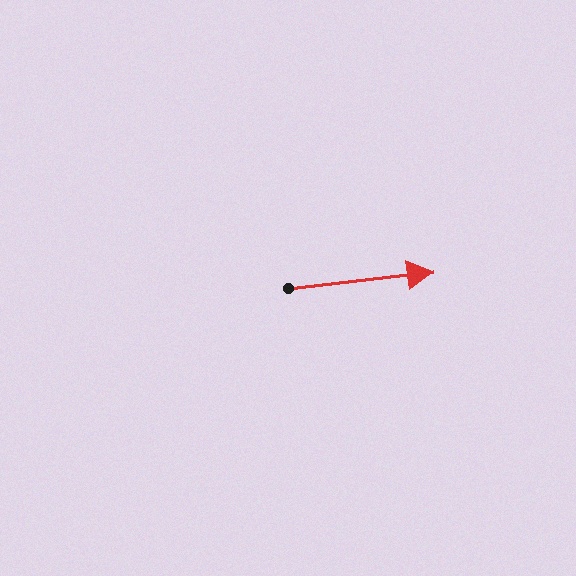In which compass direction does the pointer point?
East.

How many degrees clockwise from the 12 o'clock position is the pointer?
Approximately 84 degrees.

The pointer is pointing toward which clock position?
Roughly 3 o'clock.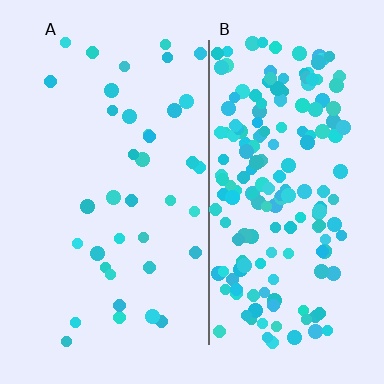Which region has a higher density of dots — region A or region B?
B (the right).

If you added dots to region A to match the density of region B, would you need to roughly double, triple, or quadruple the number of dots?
Approximately quadruple.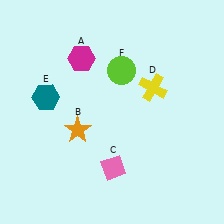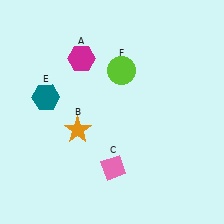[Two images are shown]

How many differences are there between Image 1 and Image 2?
There is 1 difference between the two images.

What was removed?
The yellow cross (D) was removed in Image 2.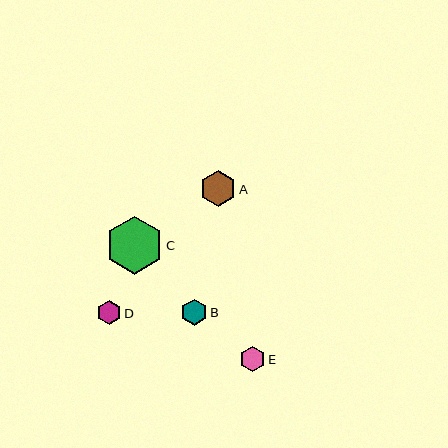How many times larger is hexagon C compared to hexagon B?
Hexagon C is approximately 2.2 times the size of hexagon B.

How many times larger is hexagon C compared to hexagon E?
Hexagon C is approximately 2.3 times the size of hexagon E.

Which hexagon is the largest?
Hexagon C is the largest with a size of approximately 58 pixels.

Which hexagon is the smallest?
Hexagon D is the smallest with a size of approximately 25 pixels.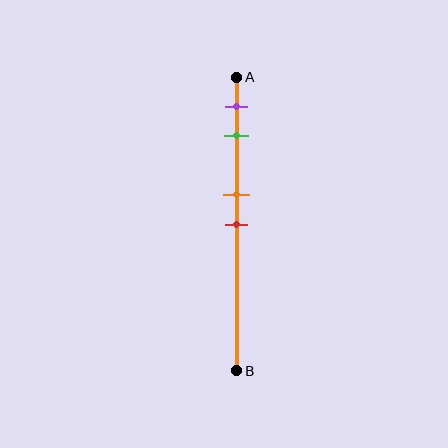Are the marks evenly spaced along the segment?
No, the marks are not evenly spaced.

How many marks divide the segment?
There are 4 marks dividing the segment.